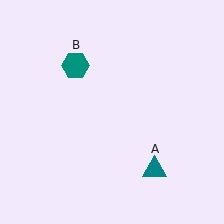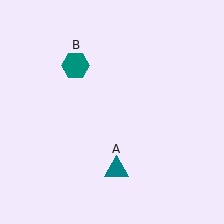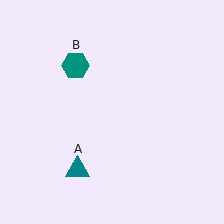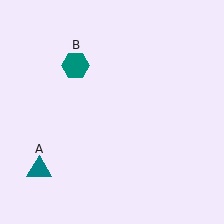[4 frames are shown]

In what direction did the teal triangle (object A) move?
The teal triangle (object A) moved left.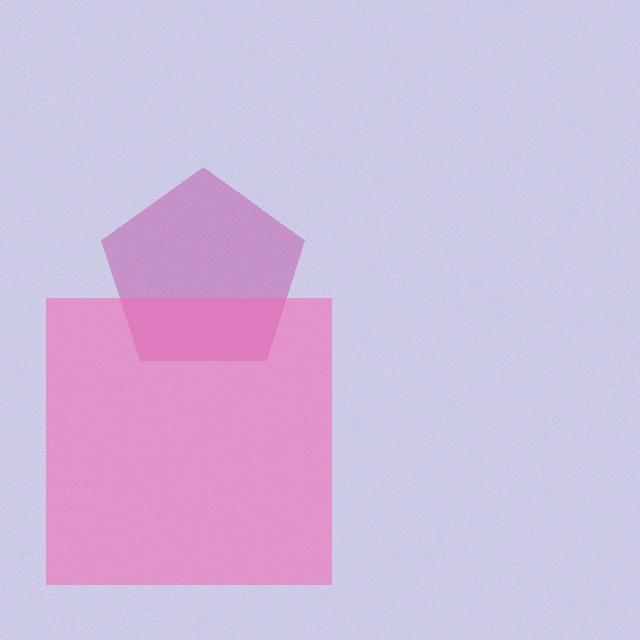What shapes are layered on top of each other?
The layered shapes are: a magenta pentagon, a pink square.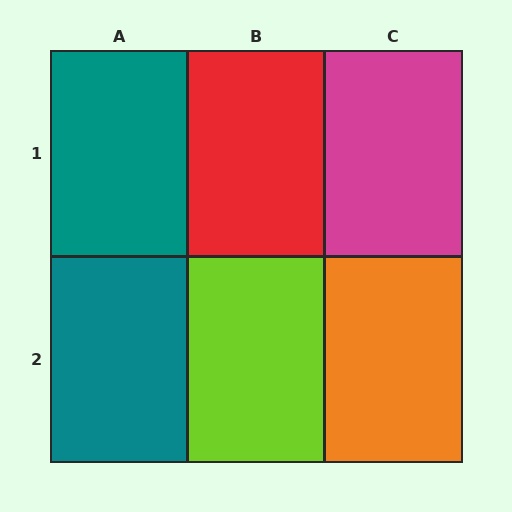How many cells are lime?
1 cell is lime.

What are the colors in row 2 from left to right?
Teal, lime, orange.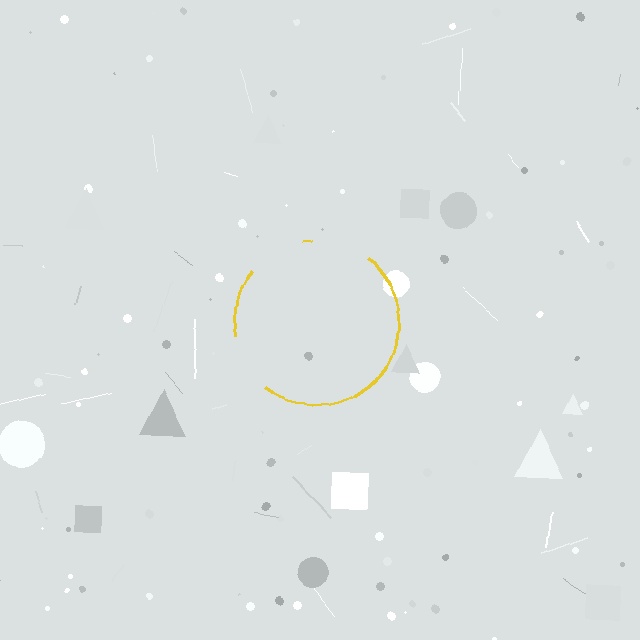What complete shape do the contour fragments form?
The contour fragments form a circle.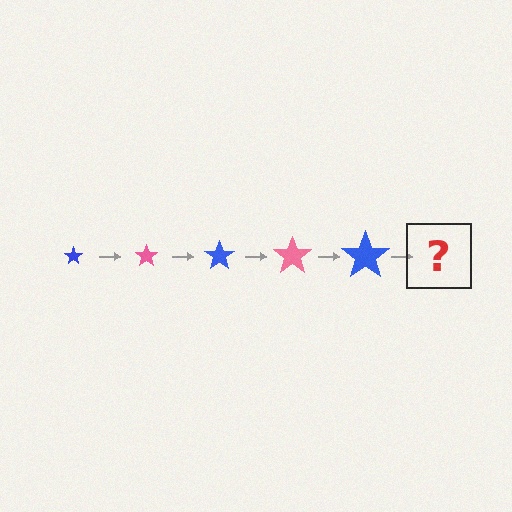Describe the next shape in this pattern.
It should be a pink star, larger than the previous one.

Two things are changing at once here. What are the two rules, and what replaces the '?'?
The two rules are that the star grows larger each step and the color cycles through blue and pink. The '?' should be a pink star, larger than the previous one.